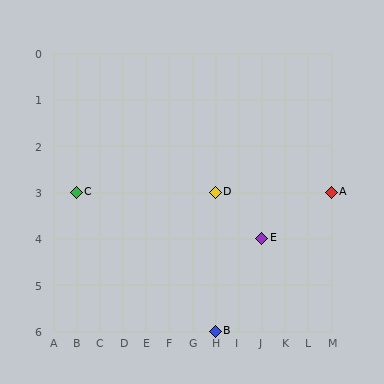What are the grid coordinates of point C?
Point C is at grid coordinates (B, 3).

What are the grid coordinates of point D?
Point D is at grid coordinates (H, 3).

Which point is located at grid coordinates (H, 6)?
Point B is at (H, 6).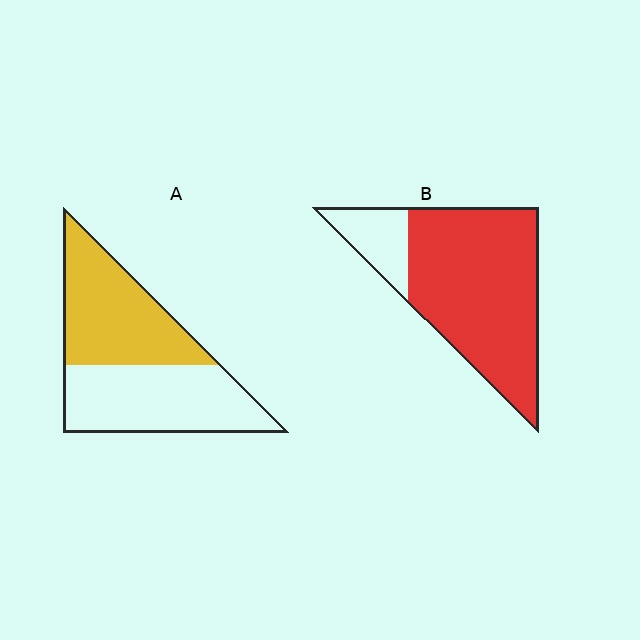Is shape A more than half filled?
Roughly half.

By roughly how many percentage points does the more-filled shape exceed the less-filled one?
By roughly 35 percentage points (B over A).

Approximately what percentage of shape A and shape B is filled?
A is approximately 50% and B is approximately 80%.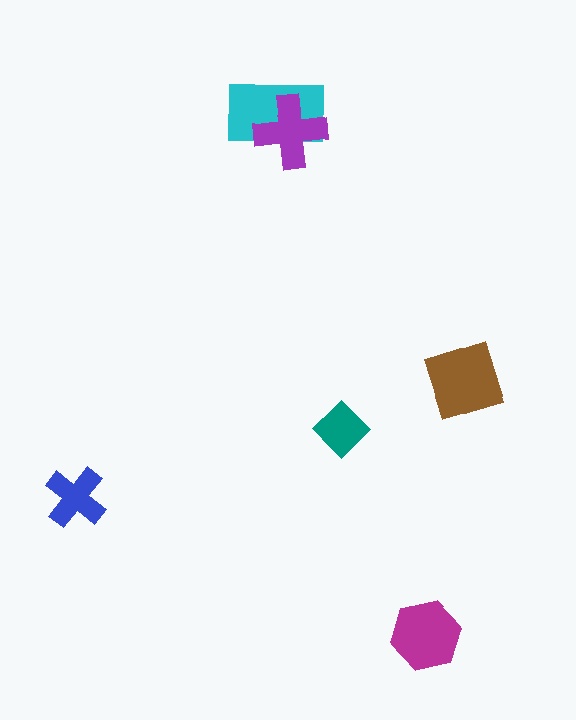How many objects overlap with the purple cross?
1 object overlaps with the purple cross.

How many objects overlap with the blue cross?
0 objects overlap with the blue cross.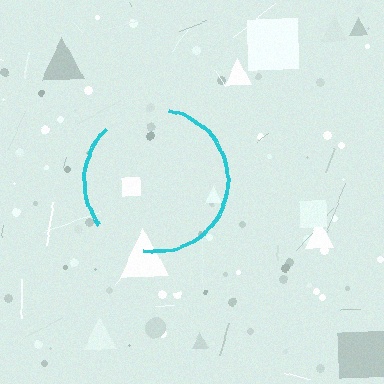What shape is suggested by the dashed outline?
The dashed outline suggests a circle.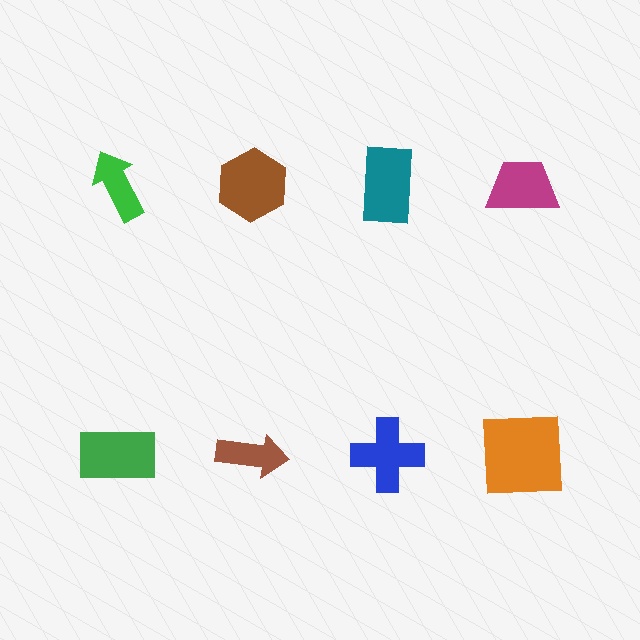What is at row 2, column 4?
An orange square.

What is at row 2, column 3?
A blue cross.